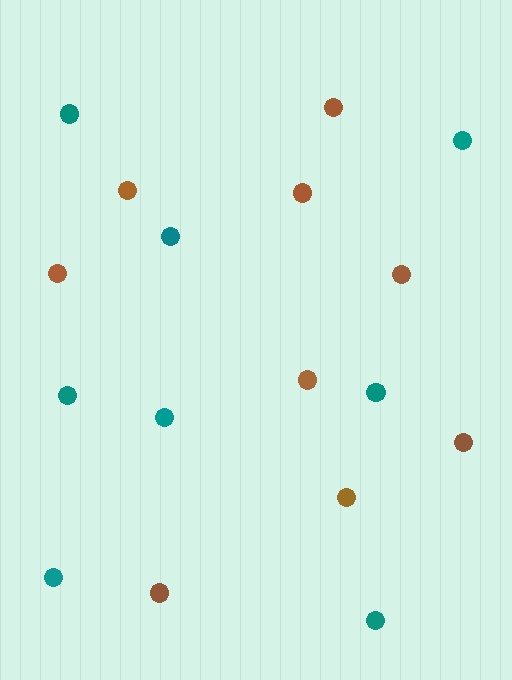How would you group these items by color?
There are 2 groups: one group of teal circles (8) and one group of brown circles (9).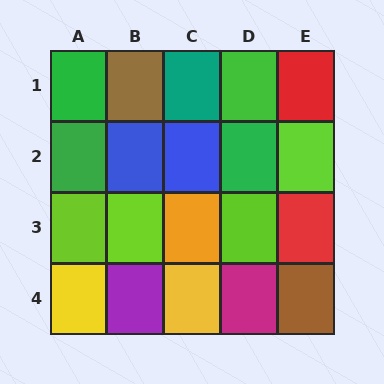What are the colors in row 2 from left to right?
Green, blue, blue, green, lime.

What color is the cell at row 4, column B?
Purple.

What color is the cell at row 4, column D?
Magenta.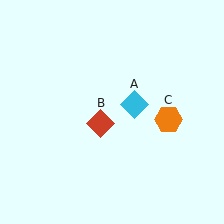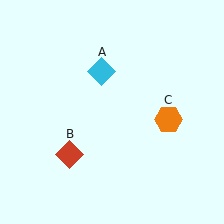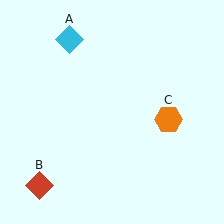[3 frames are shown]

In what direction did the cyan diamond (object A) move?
The cyan diamond (object A) moved up and to the left.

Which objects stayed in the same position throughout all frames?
Orange hexagon (object C) remained stationary.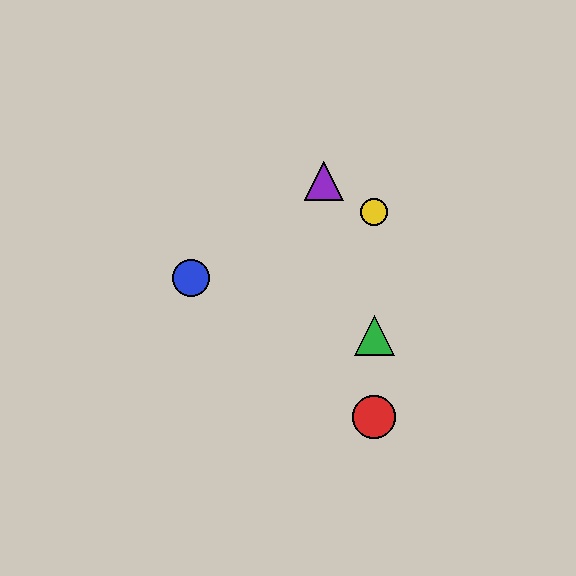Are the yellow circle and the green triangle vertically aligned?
Yes, both are at x≈374.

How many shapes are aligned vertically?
3 shapes (the red circle, the green triangle, the yellow circle) are aligned vertically.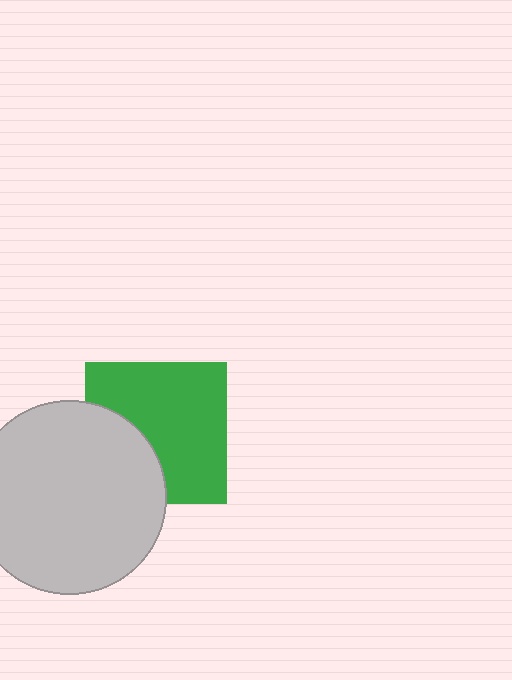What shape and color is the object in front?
The object in front is a light gray circle.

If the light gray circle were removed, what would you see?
You would see the complete green square.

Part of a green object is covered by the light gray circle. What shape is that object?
It is a square.